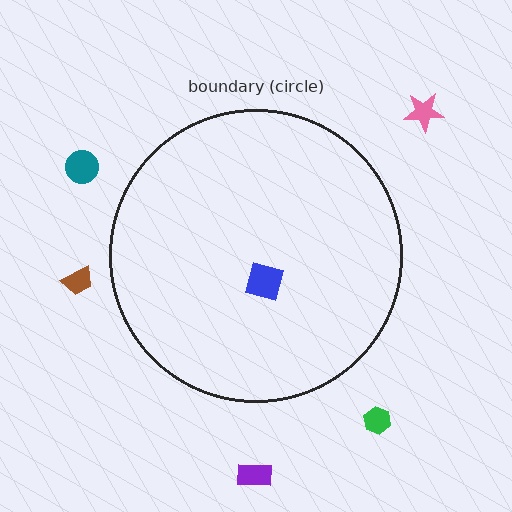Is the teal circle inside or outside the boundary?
Outside.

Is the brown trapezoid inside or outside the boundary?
Outside.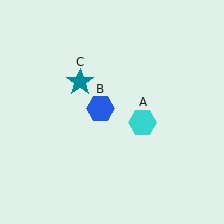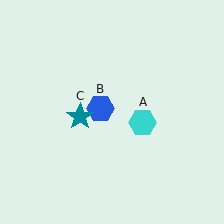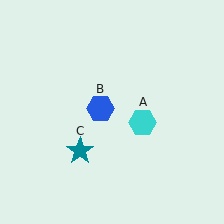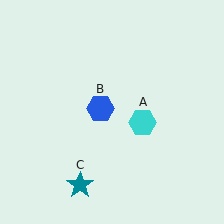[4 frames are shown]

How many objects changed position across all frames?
1 object changed position: teal star (object C).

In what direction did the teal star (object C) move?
The teal star (object C) moved down.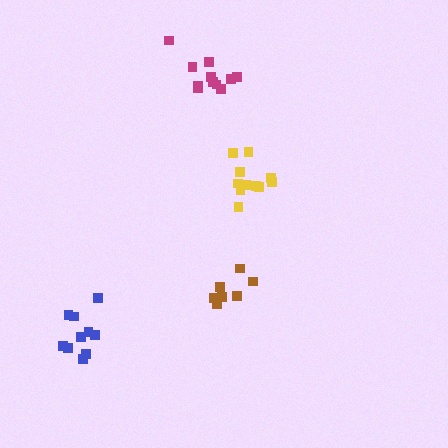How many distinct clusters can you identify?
There are 4 distinct clusters.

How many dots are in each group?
Group 1: 10 dots, Group 2: 11 dots, Group 3: 11 dots, Group 4: 7 dots (39 total).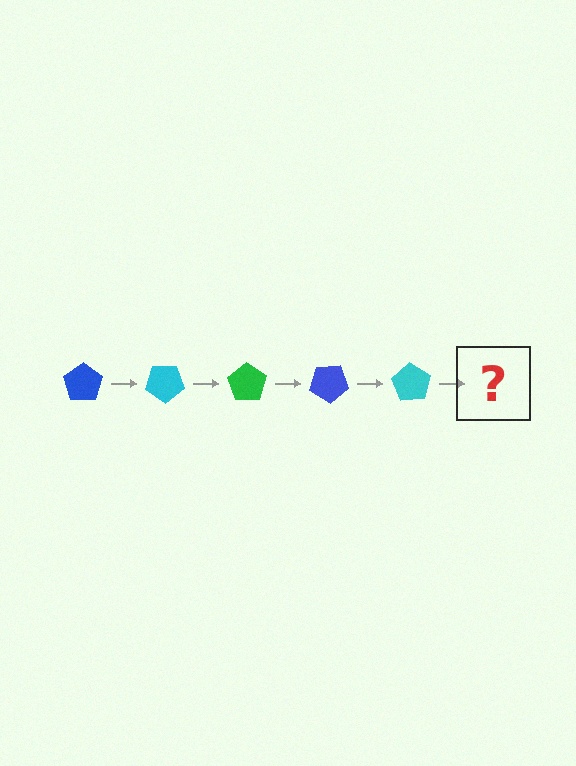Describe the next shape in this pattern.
It should be a green pentagon, rotated 175 degrees from the start.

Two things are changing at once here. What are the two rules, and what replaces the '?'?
The two rules are that it rotates 35 degrees each step and the color cycles through blue, cyan, and green. The '?' should be a green pentagon, rotated 175 degrees from the start.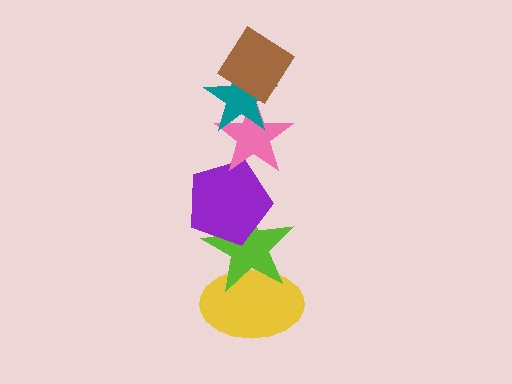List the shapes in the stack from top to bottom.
From top to bottom: the brown diamond, the teal star, the pink star, the purple pentagon, the lime star, the yellow ellipse.